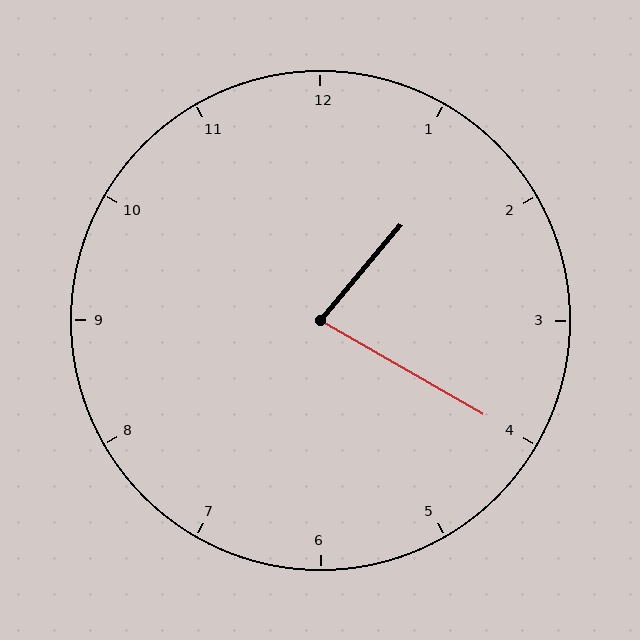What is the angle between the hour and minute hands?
Approximately 80 degrees.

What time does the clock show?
1:20.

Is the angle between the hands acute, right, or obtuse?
It is acute.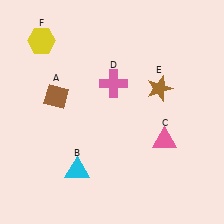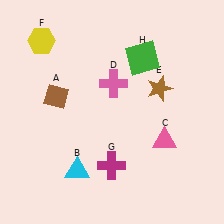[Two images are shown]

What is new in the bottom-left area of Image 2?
A magenta cross (G) was added in the bottom-left area of Image 2.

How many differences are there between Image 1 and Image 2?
There are 2 differences between the two images.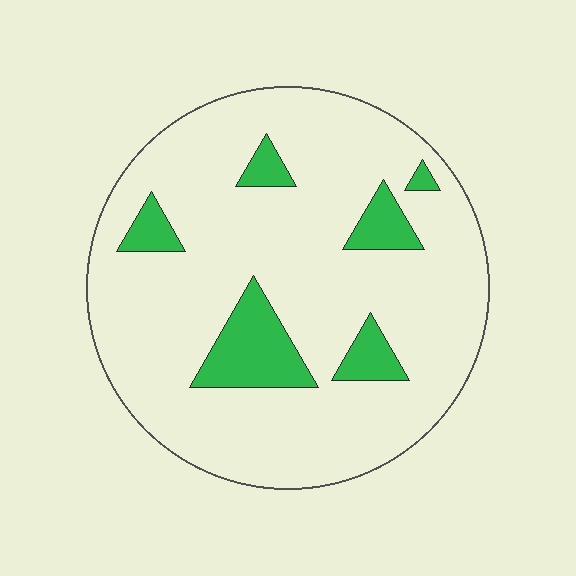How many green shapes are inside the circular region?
6.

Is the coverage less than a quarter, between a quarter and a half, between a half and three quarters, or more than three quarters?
Less than a quarter.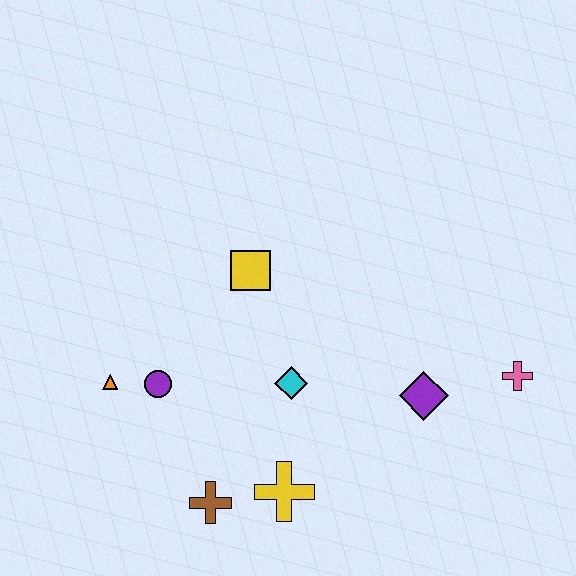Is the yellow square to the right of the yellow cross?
No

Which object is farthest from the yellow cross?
The pink cross is farthest from the yellow cross.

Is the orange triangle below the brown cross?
No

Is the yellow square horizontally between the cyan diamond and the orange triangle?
Yes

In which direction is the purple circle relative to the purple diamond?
The purple circle is to the left of the purple diamond.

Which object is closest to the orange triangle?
The purple circle is closest to the orange triangle.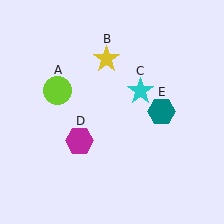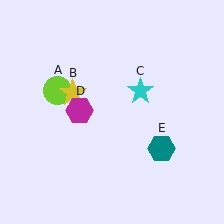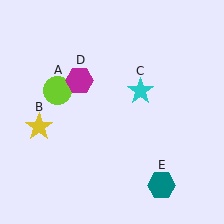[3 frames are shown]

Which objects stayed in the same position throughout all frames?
Lime circle (object A) and cyan star (object C) remained stationary.